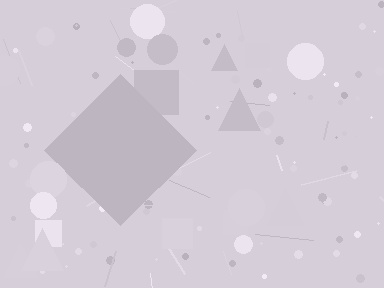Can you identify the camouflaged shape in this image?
The camouflaged shape is a diamond.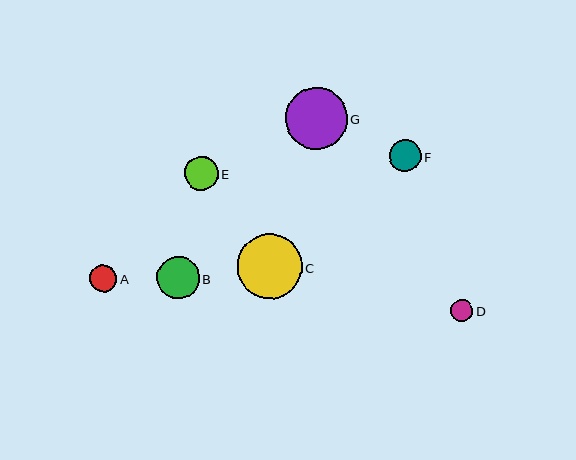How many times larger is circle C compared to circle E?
Circle C is approximately 1.9 times the size of circle E.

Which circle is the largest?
Circle C is the largest with a size of approximately 64 pixels.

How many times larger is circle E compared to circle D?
Circle E is approximately 1.5 times the size of circle D.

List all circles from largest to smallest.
From largest to smallest: C, G, B, E, F, A, D.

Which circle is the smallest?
Circle D is the smallest with a size of approximately 22 pixels.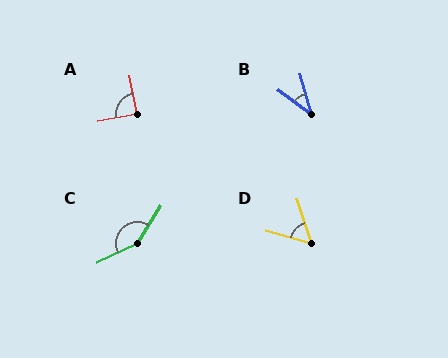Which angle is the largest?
C, at approximately 146 degrees.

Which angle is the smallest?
B, at approximately 37 degrees.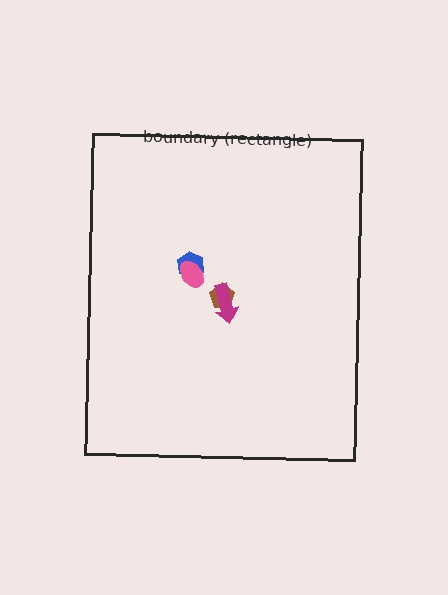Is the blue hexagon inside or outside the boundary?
Inside.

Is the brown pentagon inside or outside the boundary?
Inside.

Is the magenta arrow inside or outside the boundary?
Inside.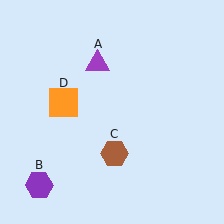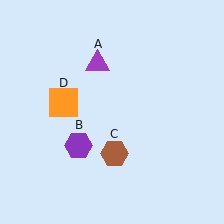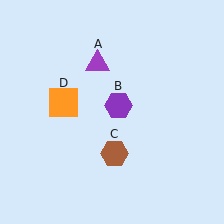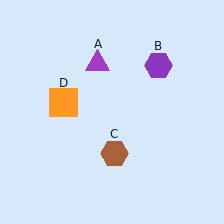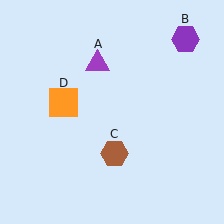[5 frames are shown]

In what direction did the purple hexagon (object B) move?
The purple hexagon (object B) moved up and to the right.